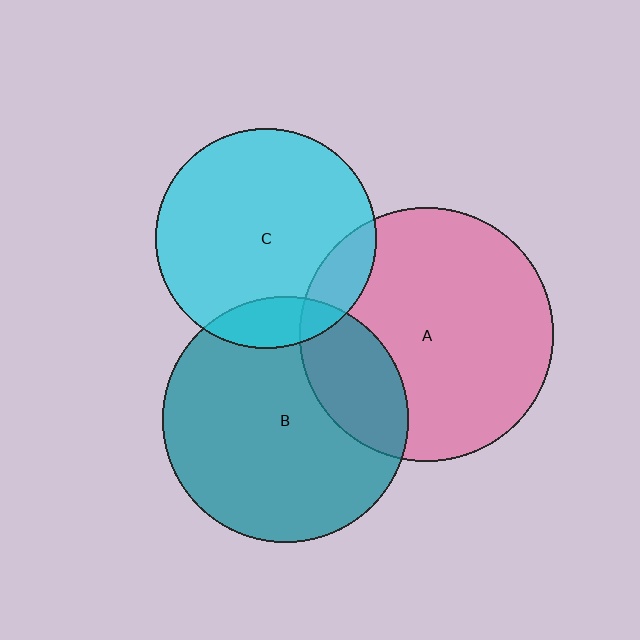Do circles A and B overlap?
Yes.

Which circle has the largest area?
Circle A (pink).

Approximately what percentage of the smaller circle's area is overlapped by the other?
Approximately 25%.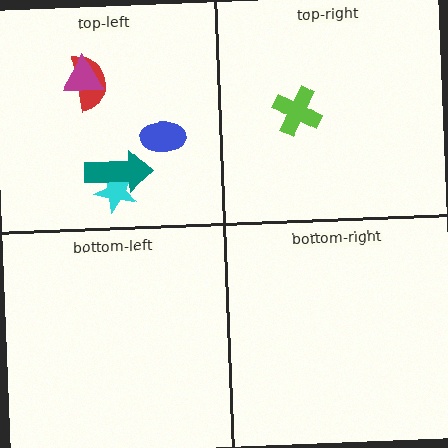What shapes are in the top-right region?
The lime cross.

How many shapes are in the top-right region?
1.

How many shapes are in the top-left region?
5.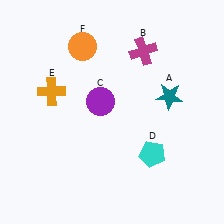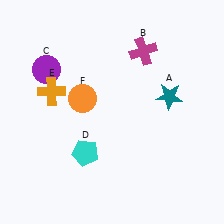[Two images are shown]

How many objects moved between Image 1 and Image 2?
3 objects moved between the two images.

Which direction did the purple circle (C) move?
The purple circle (C) moved left.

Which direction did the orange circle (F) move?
The orange circle (F) moved down.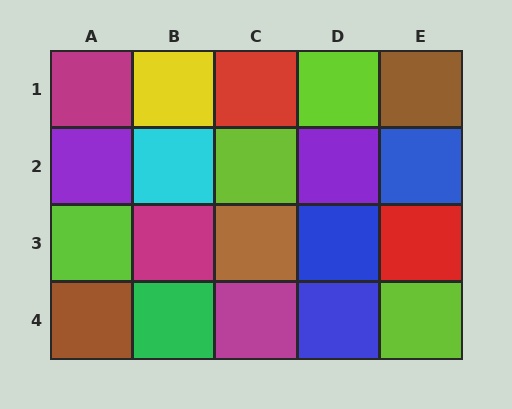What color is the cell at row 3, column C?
Brown.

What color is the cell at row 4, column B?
Green.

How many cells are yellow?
1 cell is yellow.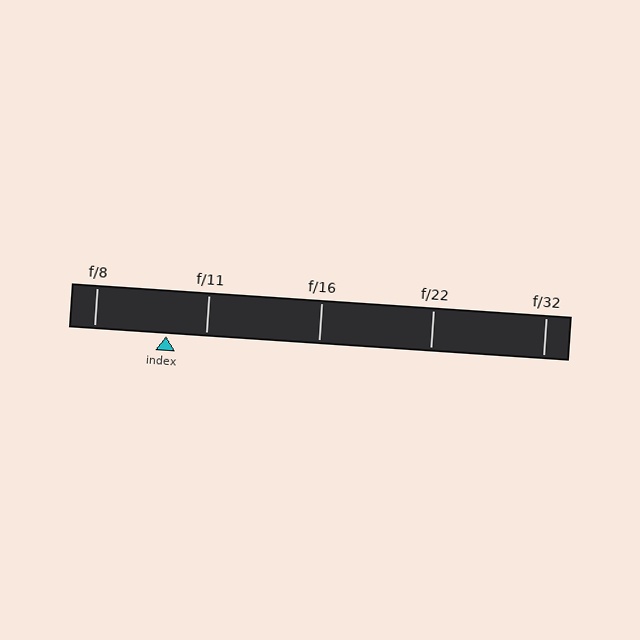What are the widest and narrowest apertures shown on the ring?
The widest aperture shown is f/8 and the narrowest is f/32.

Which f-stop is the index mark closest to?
The index mark is closest to f/11.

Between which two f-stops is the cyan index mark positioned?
The index mark is between f/8 and f/11.